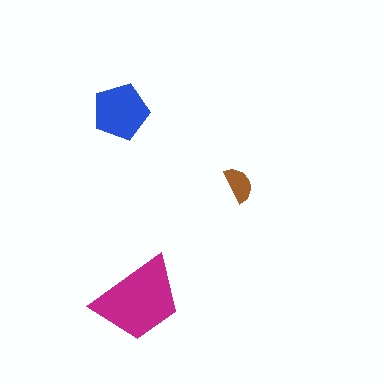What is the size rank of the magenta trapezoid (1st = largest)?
1st.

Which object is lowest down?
The magenta trapezoid is bottommost.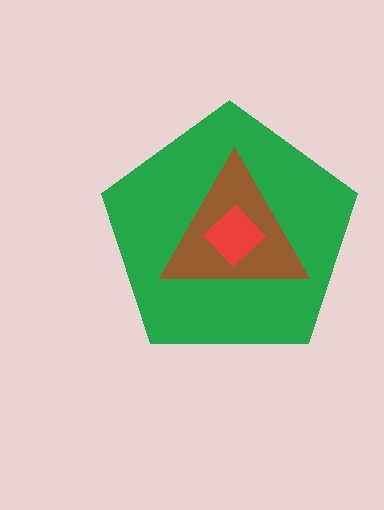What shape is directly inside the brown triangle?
The red diamond.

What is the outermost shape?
The green pentagon.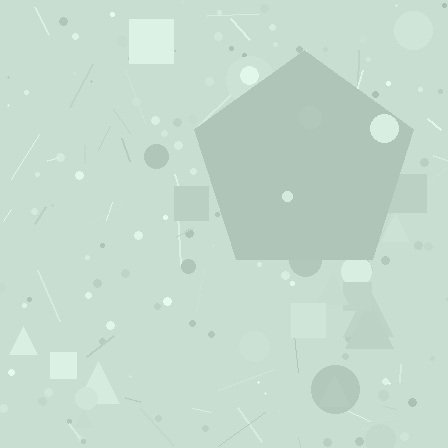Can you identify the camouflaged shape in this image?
The camouflaged shape is a pentagon.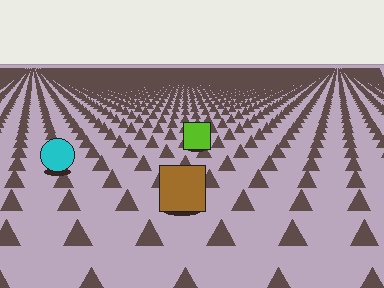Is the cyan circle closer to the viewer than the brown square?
No. The brown square is closer — you can tell from the texture gradient: the ground texture is coarser near it.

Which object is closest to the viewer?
The brown square is closest. The texture marks near it are larger and more spread out.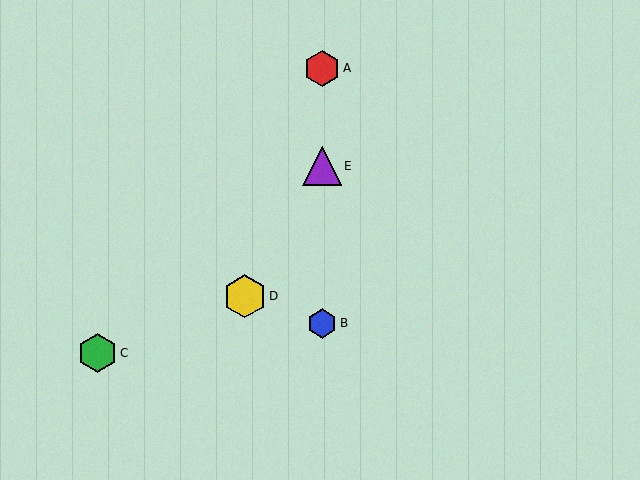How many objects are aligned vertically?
3 objects (A, B, E) are aligned vertically.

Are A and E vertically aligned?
Yes, both are at x≈322.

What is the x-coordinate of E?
Object E is at x≈322.